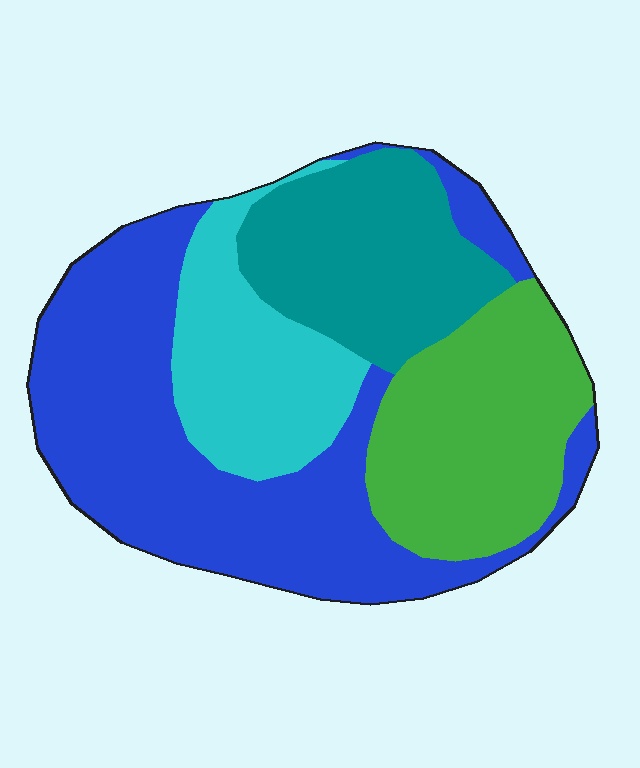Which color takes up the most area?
Blue, at roughly 40%.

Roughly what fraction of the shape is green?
Green covers 22% of the shape.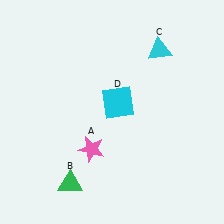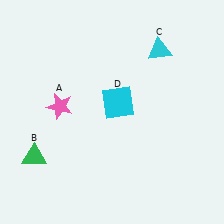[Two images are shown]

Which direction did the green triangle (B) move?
The green triangle (B) moved left.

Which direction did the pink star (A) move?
The pink star (A) moved up.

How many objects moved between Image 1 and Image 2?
2 objects moved between the two images.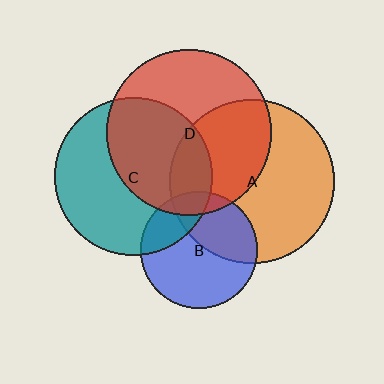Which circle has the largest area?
Circle D (red).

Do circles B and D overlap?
Yes.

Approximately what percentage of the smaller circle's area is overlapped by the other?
Approximately 10%.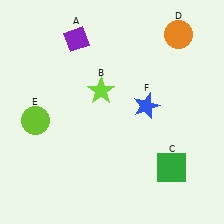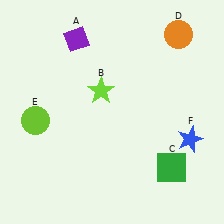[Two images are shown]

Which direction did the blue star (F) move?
The blue star (F) moved right.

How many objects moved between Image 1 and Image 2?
1 object moved between the two images.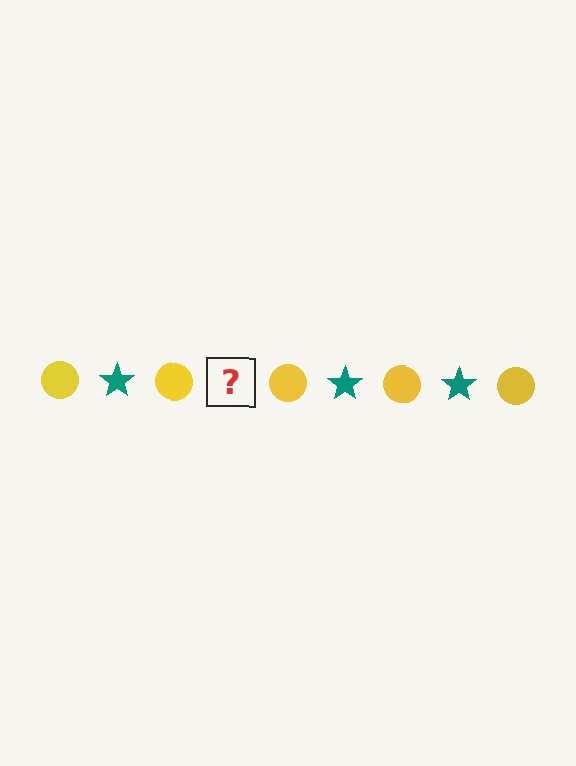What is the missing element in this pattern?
The missing element is a teal star.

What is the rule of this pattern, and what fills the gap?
The rule is that the pattern alternates between yellow circle and teal star. The gap should be filled with a teal star.